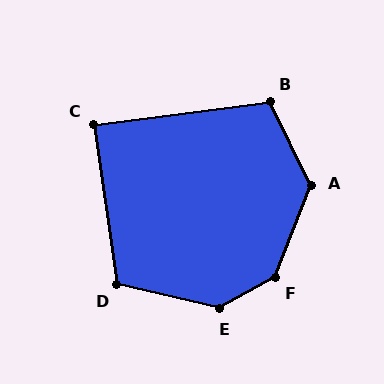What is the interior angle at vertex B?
Approximately 109 degrees (obtuse).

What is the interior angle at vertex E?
Approximately 138 degrees (obtuse).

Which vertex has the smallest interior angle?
C, at approximately 89 degrees.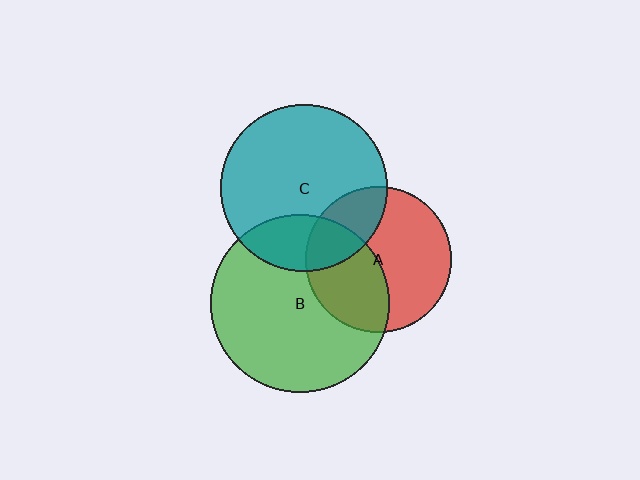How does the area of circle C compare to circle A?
Approximately 1.3 times.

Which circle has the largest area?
Circle B (green).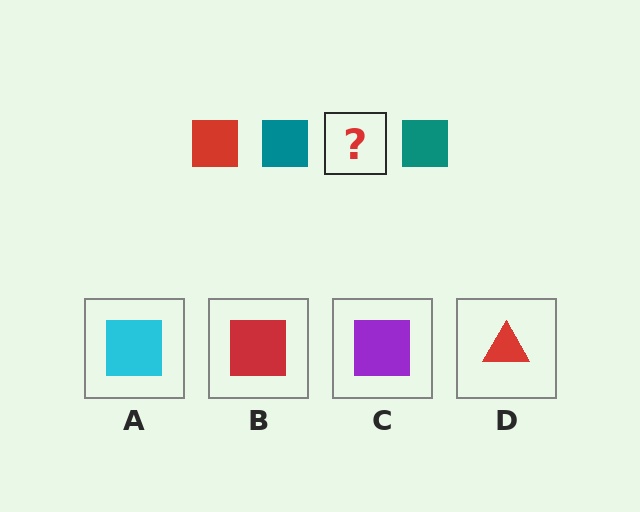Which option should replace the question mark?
Option B.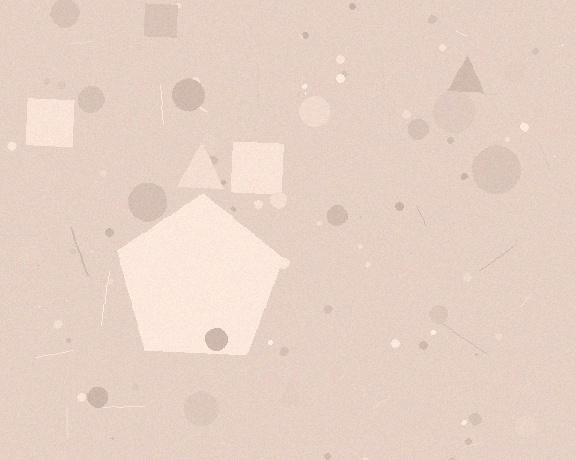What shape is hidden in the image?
A pentagon is hidden in the image.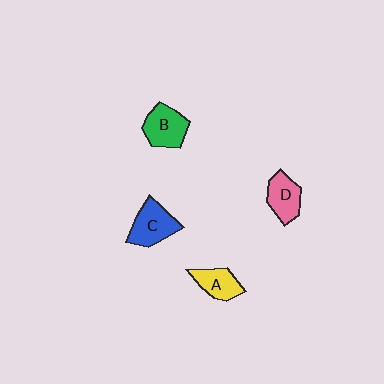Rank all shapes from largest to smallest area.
From largest to smallest: C (blue), B (green), D (pink), A (yellow).